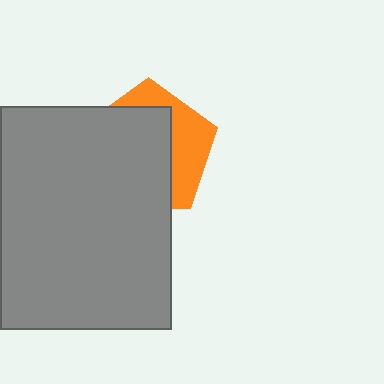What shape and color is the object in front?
The object in front is a gray rectangle.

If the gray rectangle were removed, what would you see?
You would see the complete orange pentagon.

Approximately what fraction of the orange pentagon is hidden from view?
Roughly 65% of the orange pentagon is hidden behind the gray rectangle.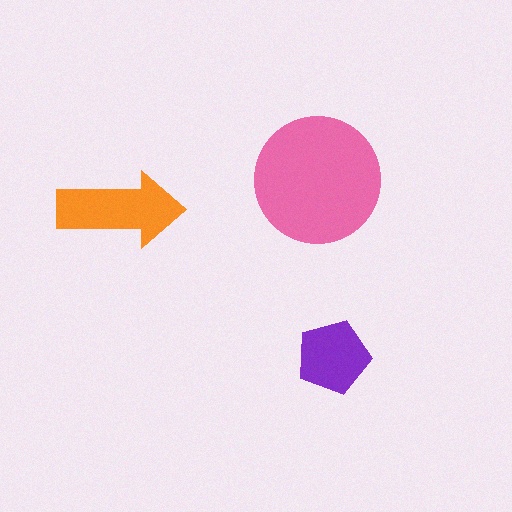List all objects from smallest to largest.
The purple pentagon, the orange arrow, the pink circle.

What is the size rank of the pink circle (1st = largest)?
1st.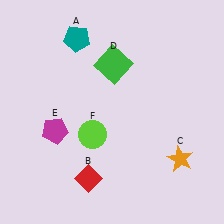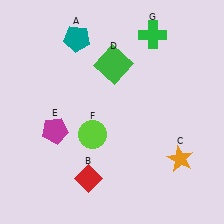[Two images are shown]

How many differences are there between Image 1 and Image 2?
There is 1 difference between the two images.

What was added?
A green cross (G) was added in Image 2.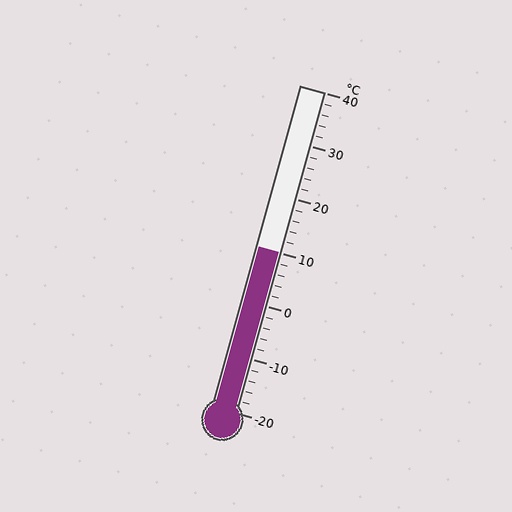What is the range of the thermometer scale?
The thermometer scale ranges from -20°C to 40°C.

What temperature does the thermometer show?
The thermometer shows approximately 10°C.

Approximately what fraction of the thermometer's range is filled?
The thermometer is filled to approximately 50% of its range.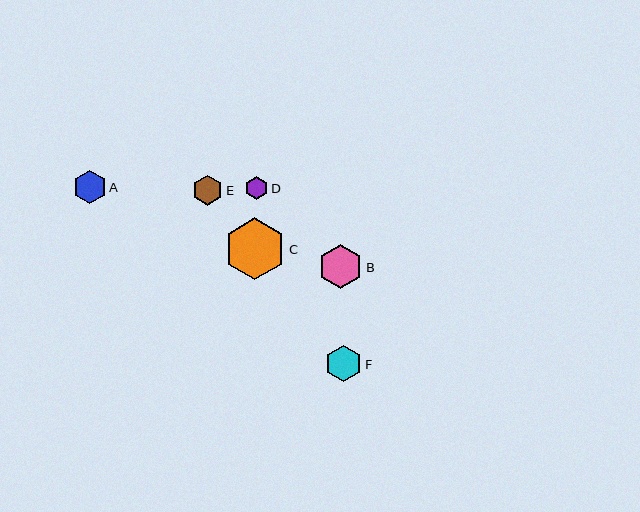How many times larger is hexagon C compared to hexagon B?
Hexagon C is approximately 1.4 times the size of hexagon B.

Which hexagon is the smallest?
Hexagon D is the smallest with a size of approximately 23 pixels.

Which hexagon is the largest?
Hexagon C is the largest with a size of approximately 62 pixels.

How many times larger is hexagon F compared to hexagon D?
Hexagon F is approximately 1.6 times the size of hexagon D.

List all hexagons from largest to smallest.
From largest to smallest: C, B, F, A, E, D.